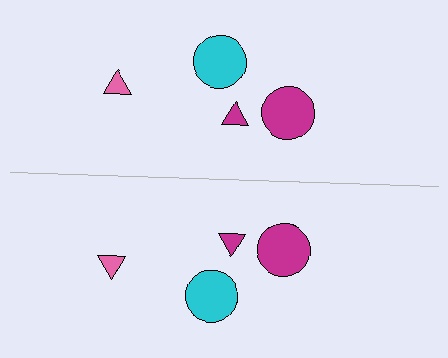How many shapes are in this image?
There are 8 shapes in this image.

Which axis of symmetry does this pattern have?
The pattern has a horizontal axis of symmetry running through the center of the image.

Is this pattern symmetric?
Yes, this pattern has bilateral (reflection) symmetry.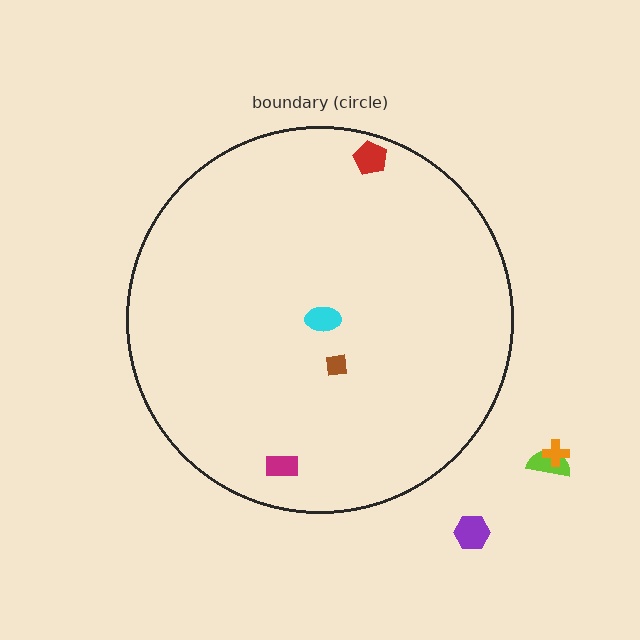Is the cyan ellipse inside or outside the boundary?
Inside.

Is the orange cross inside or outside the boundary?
Outside.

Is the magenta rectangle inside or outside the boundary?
Inside.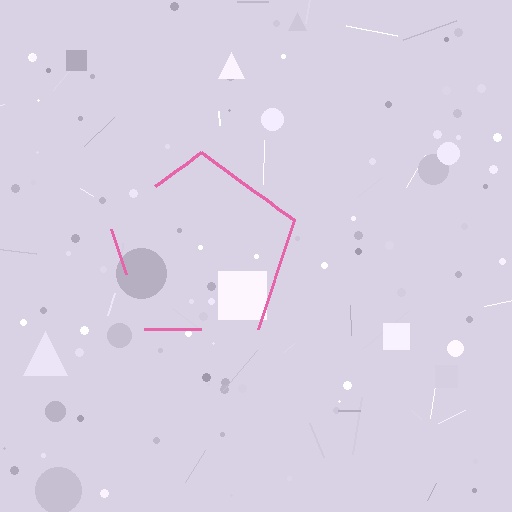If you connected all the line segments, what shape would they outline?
They would outline a pentagon.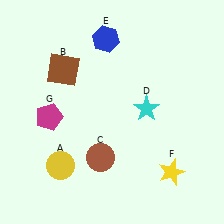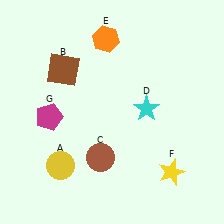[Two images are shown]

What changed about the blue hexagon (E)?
In Image 1, E is blue. In Image 2, it changed to orange.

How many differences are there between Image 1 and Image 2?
There is 1 difference between the two images.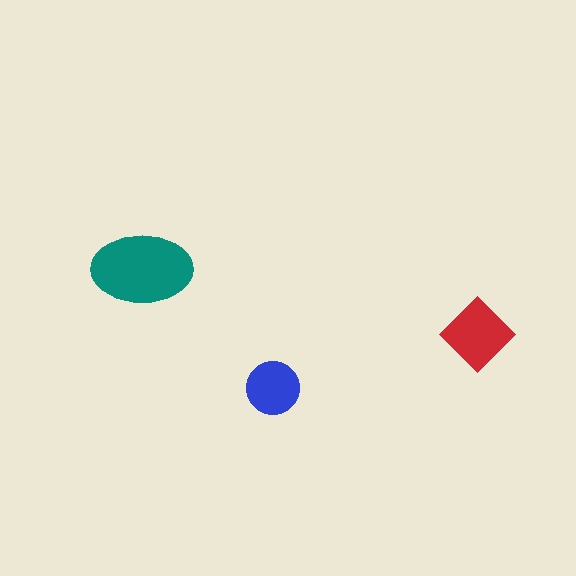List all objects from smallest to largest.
The blue circle, the red diamond, the teal ellipse.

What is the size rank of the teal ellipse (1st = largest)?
1st.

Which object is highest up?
The teal ellipse is topmost.